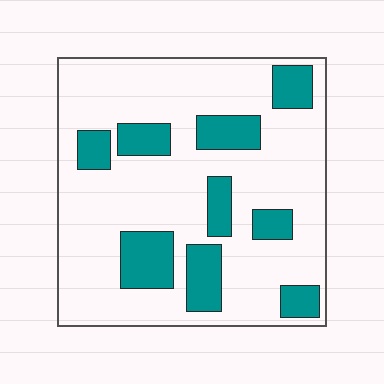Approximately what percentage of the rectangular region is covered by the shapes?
Approximately 25%.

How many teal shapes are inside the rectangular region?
9.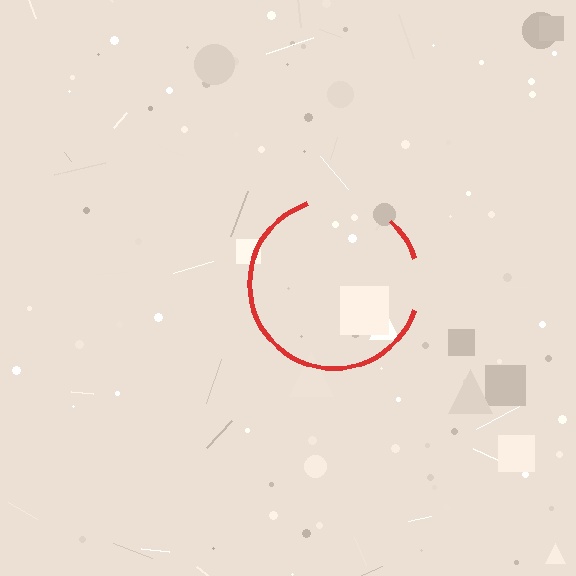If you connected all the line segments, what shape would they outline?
They would outline a circle.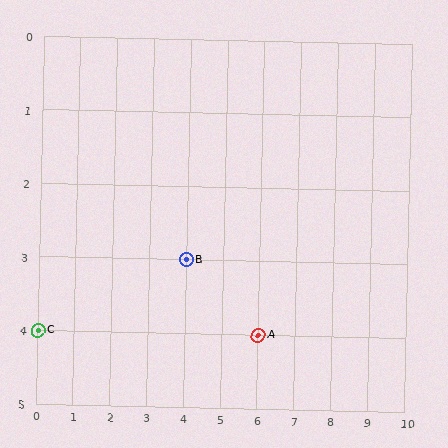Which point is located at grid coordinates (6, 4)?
Point A is at (6, 4).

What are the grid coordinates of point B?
Point B is at grid coordinates (4, 3).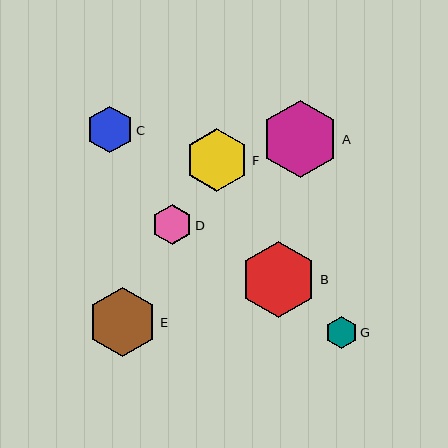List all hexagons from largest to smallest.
From largest to smallest: A, B, E, F, C, D, G.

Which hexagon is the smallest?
Hexagon G is the smallest with a size of approximately 32 pixels.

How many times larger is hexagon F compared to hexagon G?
Hexagon F is approximately 2.0 times the size of hexagon G.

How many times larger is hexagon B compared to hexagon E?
Hexagon B is approximately 1.1 times the size of hexagon E.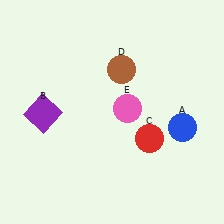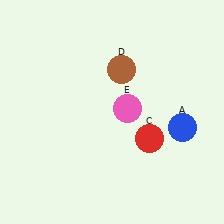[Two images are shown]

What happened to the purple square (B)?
The purple square (B) was removed in Image 2. It was in the bottom-left area of Image 1.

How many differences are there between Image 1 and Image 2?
There is 1 difference between the two images.